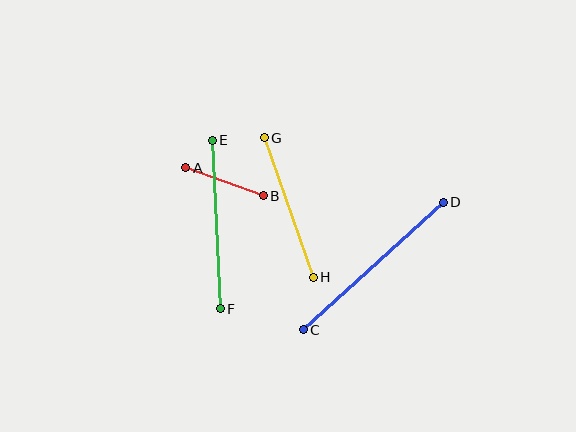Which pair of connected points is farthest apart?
Points C and D are farthest apart.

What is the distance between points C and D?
The distance is approximately 189 pixels.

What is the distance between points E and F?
The distance is approximately 168 pixels.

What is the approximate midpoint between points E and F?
The midpoint is at approximately (216, 224) pixels.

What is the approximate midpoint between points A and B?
The midpoint is at approximately (225, 182) pixels.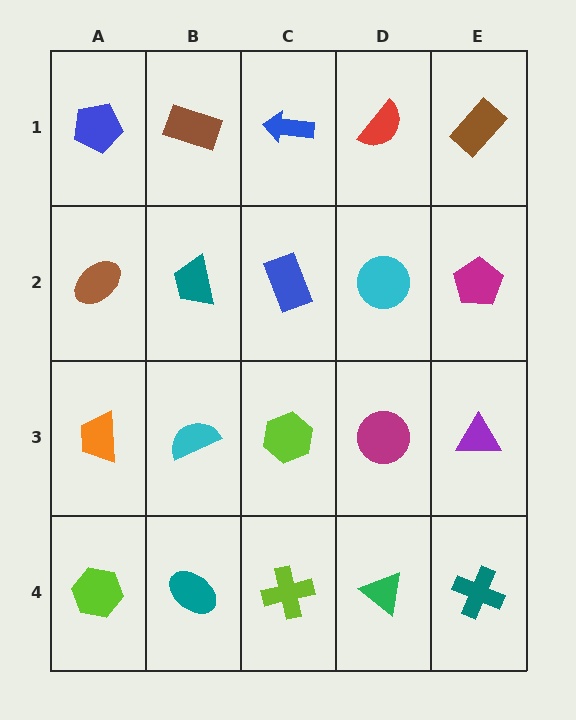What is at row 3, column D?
A magenta circle.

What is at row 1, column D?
A red semicircle.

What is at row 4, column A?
A lime hexagon.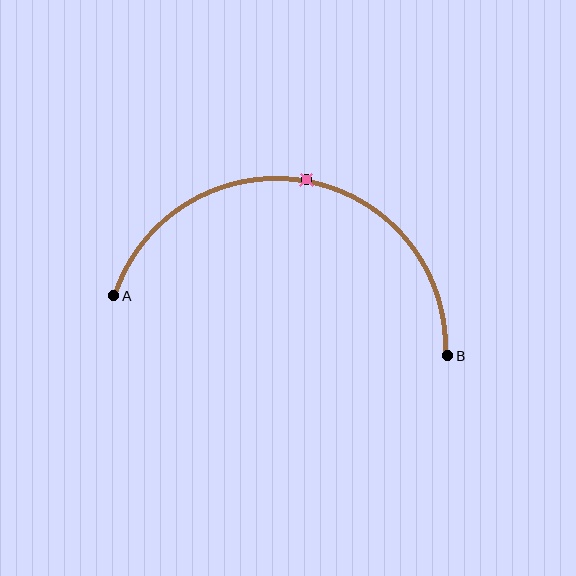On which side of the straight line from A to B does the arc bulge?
The arc bulges above the straight line connecting A and B.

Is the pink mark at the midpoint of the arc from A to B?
Yes. The pink mark lies on the arc at equal arc-length from both A and B — it is the arc midpoint.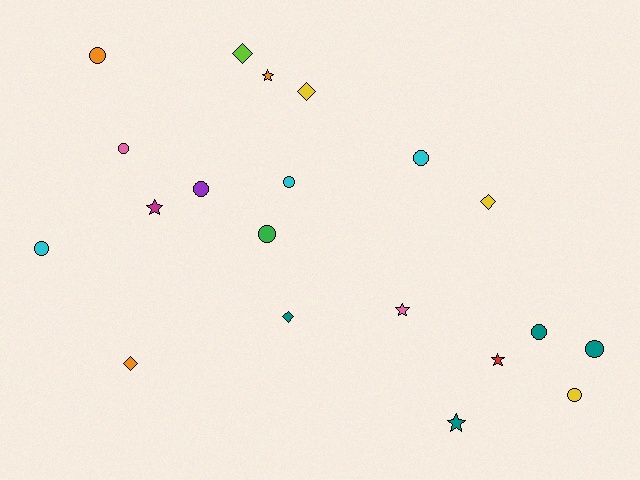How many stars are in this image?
There are 5 stars.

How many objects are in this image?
There are 20 objects.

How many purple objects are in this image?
There is 1 purple object.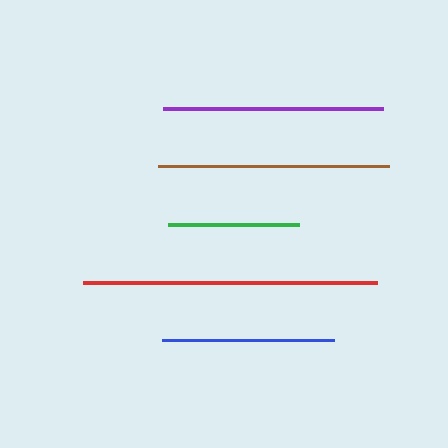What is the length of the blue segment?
The blue segment is approximately 172 pixels long.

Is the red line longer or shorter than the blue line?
The red line is longer than the blue line.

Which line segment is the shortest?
The green line is the shortest at approximately 131 pixels.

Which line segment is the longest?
The red line is the longest at approximately 294 pixels.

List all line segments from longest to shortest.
From longest to shortest: red, brown, purple, blue, green.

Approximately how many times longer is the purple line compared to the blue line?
The purple line is approximately 1.3 times the length of the blue line.